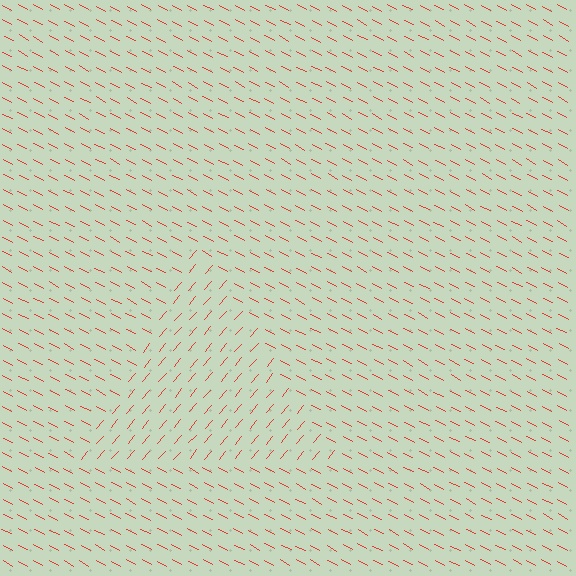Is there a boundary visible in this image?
Yes, there is a texture boundary formed by a change in line orientation.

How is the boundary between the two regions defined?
The boundary is defined purely by a change in line orientation (approximately 77 degrees difference). All lines are the same color and thickness.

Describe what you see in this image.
The image is filled with small red line segments. A triangle region in the image has lines oriented differently from the surrounding lines, creating a visible texture boundary.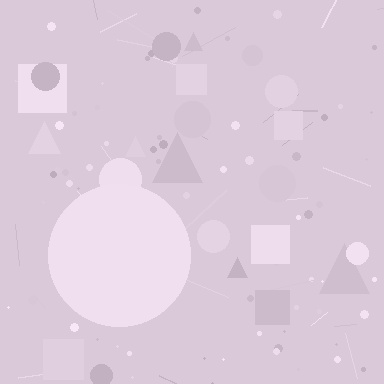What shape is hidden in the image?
A circle is hidden in the image.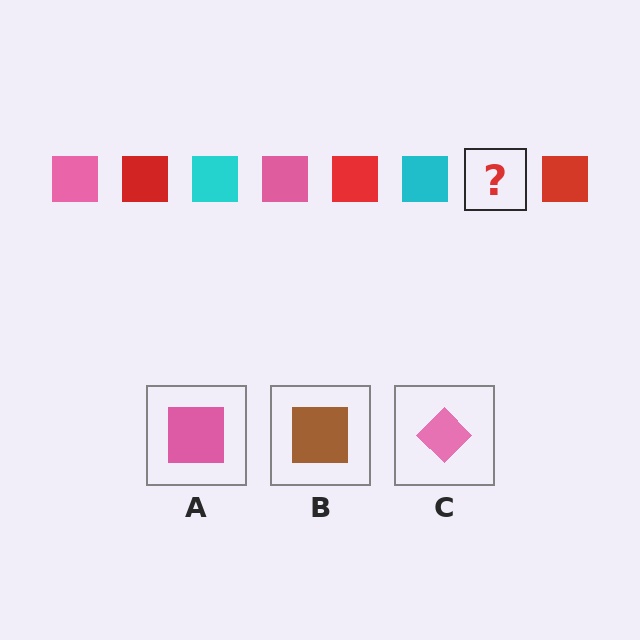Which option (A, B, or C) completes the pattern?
A.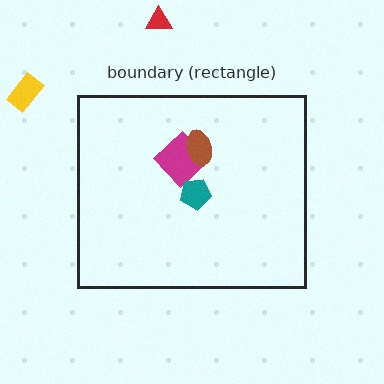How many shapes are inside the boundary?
3 inside, 2 outside.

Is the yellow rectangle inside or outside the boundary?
Outside.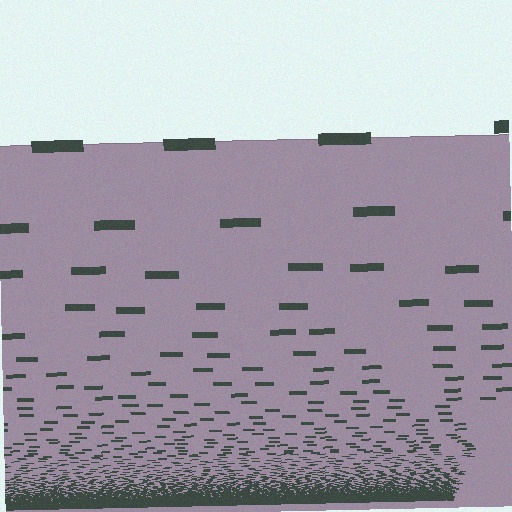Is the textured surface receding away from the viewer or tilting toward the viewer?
The surface appears to tilt toward the viewer. Texture elements get larger and sparser toward the top.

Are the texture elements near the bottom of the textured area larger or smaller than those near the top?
Smaller. The gradient is inverted — elements near the bottom are smaller and denser.